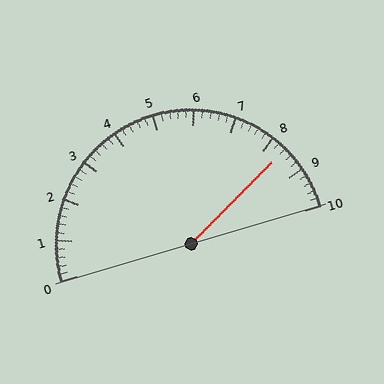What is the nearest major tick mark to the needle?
The nearest major tick mark is 8.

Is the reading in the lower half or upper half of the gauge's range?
The reading is in the upper half of the range (0 to 10).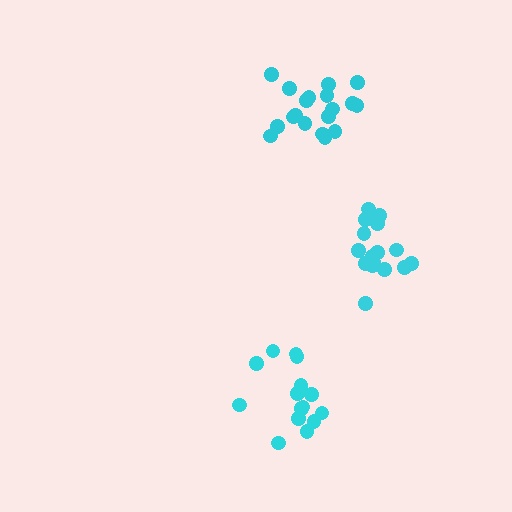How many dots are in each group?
Group 1: 15 dots, Group 2: 16 dots, Group 3: 19 dots (50 total).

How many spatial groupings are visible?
There are 3 spatial groupings.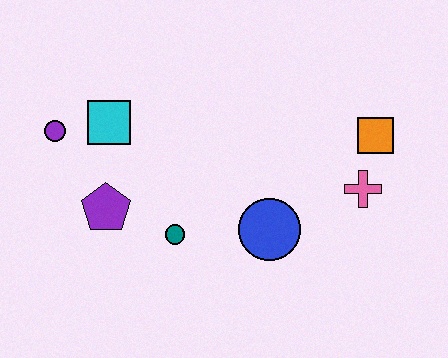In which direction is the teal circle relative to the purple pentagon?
The teal circle is to the right of the purple pentagon.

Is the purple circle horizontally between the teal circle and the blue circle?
No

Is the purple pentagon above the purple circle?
No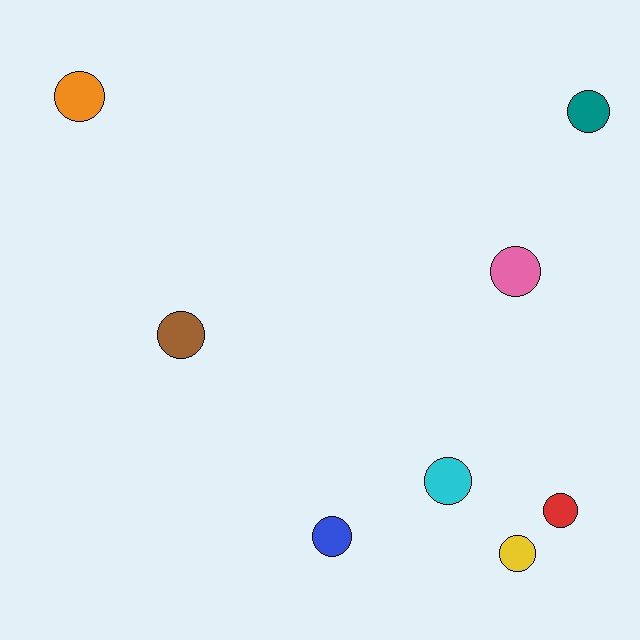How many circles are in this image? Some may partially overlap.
There are 8 circles.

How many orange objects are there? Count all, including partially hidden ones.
There is 1 orange object.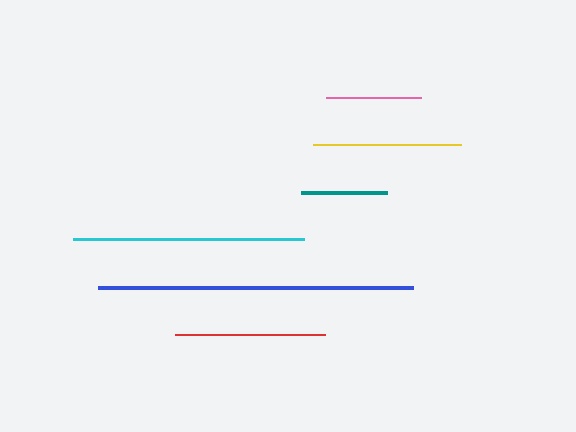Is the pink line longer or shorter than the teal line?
The pink line is longer than the teal line.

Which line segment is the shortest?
The teal line is the shortest at approximately 86 pixels.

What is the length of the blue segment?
The blue segment is approximately 315 pixels long.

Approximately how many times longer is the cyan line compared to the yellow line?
The cyan line is approximately 1.6 times the length of the yellow line.